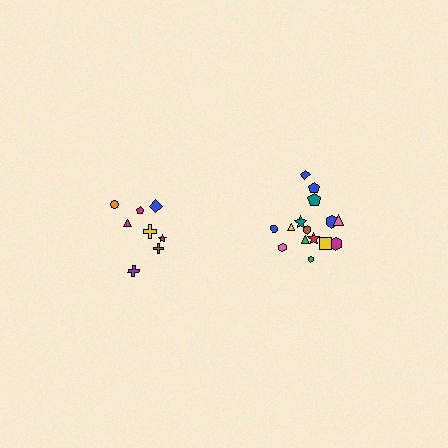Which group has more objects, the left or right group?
The right group.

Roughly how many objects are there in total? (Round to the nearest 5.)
Roughly 25 objects in total.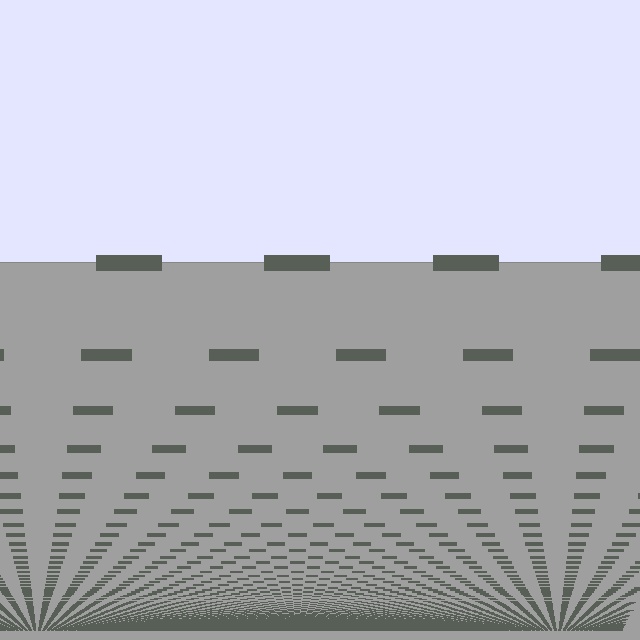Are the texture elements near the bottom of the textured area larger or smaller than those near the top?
Smaller. The gradient is inverted — elements near the bottom are smaller and denser.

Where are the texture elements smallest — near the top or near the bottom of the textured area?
Near the bottom.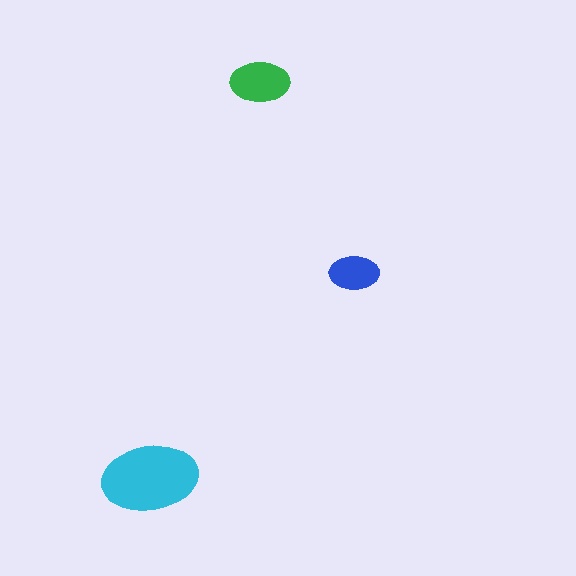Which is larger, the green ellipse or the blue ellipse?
The green one.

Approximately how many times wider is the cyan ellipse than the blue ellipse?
About 2 times wider.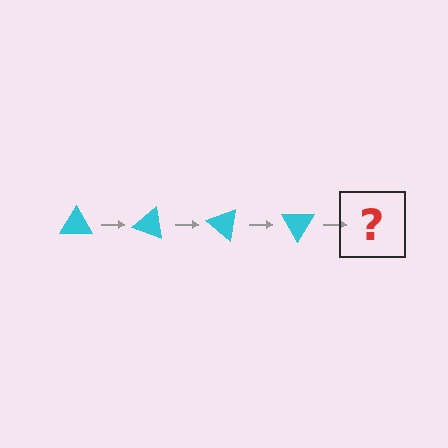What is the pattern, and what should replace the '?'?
The pattern is that the triangle rotates 20 degrees each step. The '?' should be a cyan triangle rotated 80 degrees.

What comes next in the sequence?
The next element should be a cyan triangle rotated 80 degrees.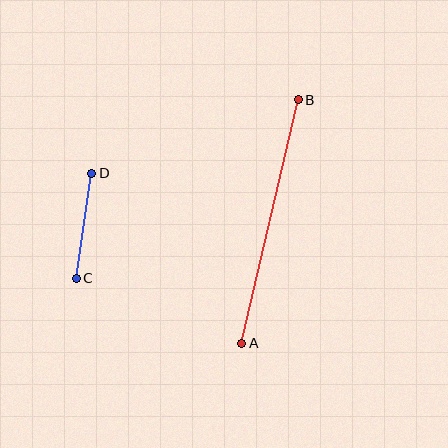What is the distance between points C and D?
The distance is approximately 106 pixels.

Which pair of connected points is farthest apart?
Points A and B are farthest apart.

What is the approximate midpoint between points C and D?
The midpoint is at approximately (84, 226) pixels.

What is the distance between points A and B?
The distance is approximately 250 pixels.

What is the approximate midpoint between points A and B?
The midpoint is at approximately (270, 222) pixels.